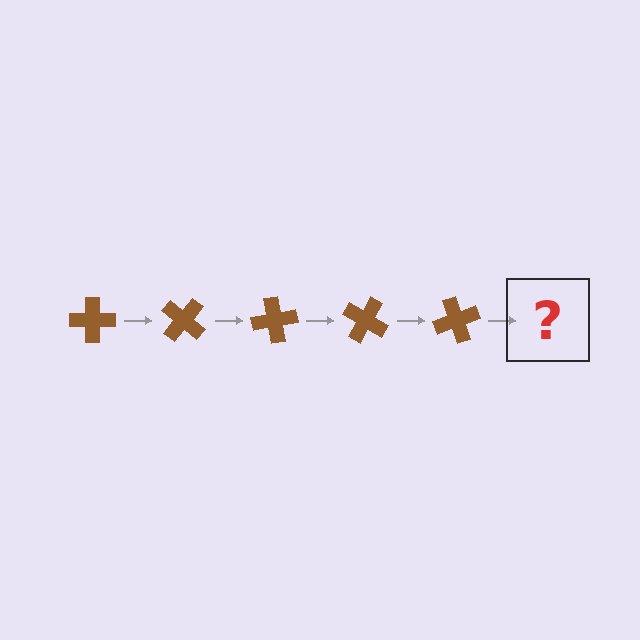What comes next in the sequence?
The next element should be a brown cross rotated 200 degrees.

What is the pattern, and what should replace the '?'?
The pattern is that the cross rotates 40 degrees each step. The '?' should be a brown cross rotated 200 degrees.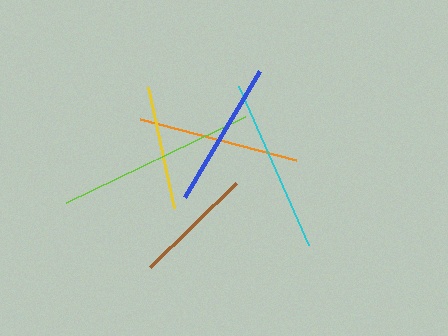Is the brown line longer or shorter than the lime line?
The lime line is longer than the brown line.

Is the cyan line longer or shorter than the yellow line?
The cyan line is longer than the yellow line.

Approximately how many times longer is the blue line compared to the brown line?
The blue line is approximately 1.2 times the length of the brown line.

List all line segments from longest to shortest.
From longest to shortest: lime, cyan, orange, blue, yellow, brown.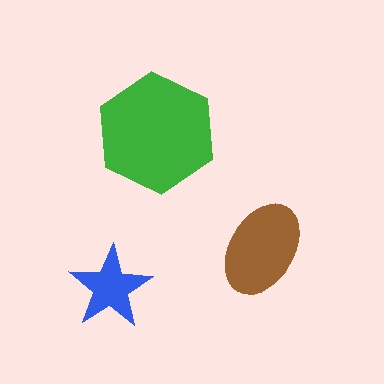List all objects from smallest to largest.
The blue star, the brown ellipse, the green hexagon.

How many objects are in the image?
There are 3 objects in the image.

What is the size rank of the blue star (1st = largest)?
3rd.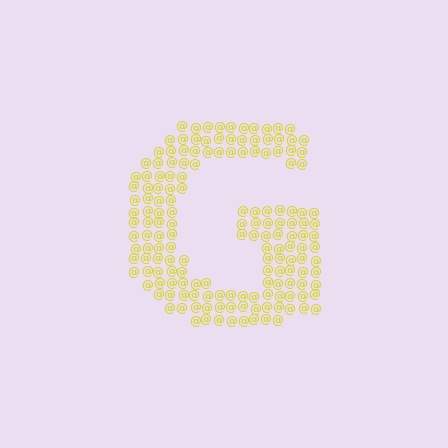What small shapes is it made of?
It is made of small at signs.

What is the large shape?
The large shape is the letter G.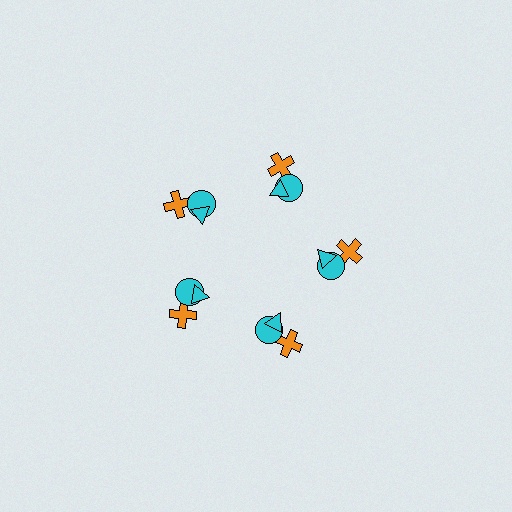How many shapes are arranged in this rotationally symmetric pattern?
There are 15 shapes, arranged in 5 groups of 3.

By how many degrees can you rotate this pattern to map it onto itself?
The pattern maps onto itself every 72 degrees of rotation.